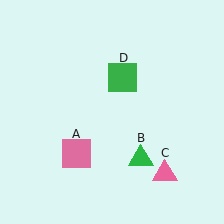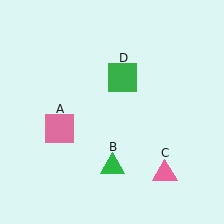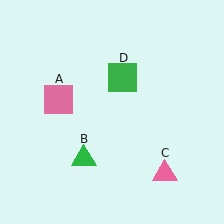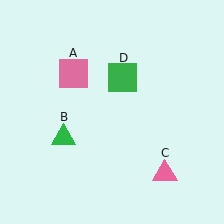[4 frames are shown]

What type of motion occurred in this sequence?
The pink square (object A), green triangle (object B) rotated clockwise around the center of the scene.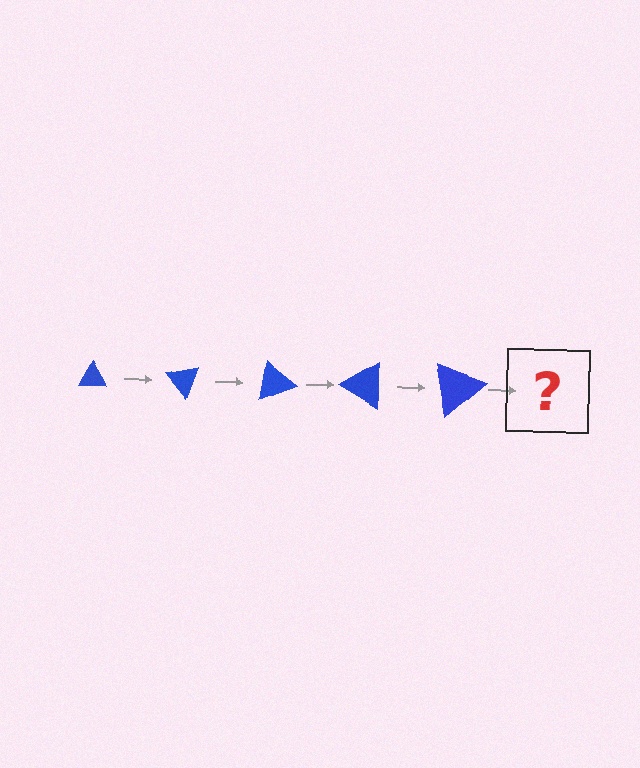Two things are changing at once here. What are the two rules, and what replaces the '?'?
The two rules are that the triangle grows larger each step and it rotates 50 degrees each step. The '?' should be a triangle, larger than the previous one and rotated 250 degrees from the start.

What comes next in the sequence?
The next element should be a triangle, larger than the previous one and rotated 250 degrees from the start.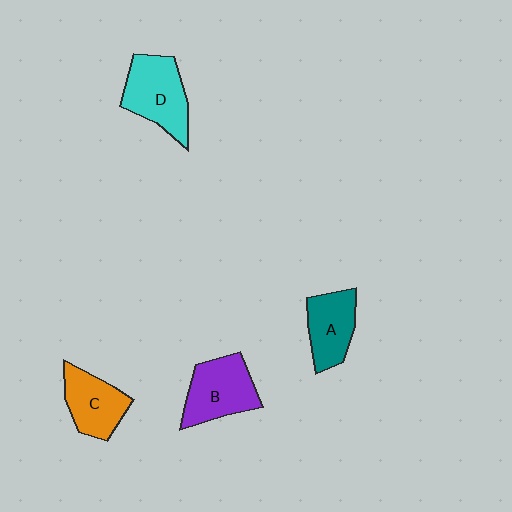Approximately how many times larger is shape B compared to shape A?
Approximately 1.2 times.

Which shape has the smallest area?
Shape A (teal).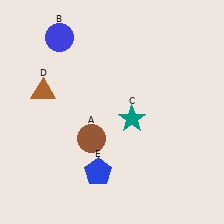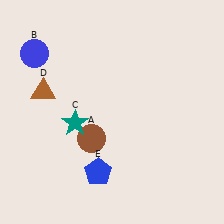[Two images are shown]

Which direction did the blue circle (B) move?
The blue circle (B) moved left.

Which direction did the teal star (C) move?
The teal star (C) moved left.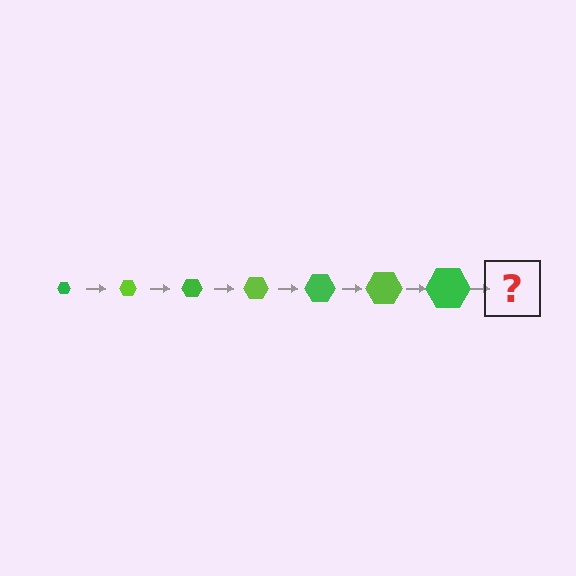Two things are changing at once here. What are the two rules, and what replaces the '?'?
The two rules are that the hexagon grows larger each step and the color cycles through green and lime. The '?' should be a lime hexagon, larger than the previous one.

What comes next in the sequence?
The next element should be a lime hexagon, larger than the previous one.